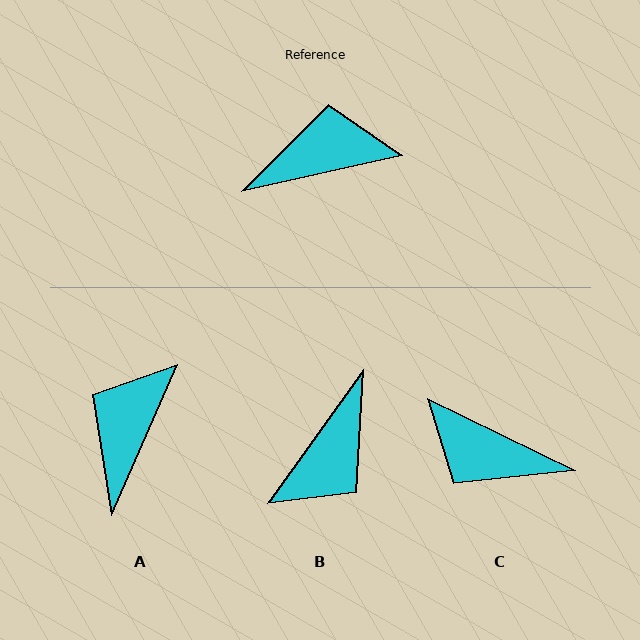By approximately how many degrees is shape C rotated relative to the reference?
Approximately 142 degrees counter-clockwise.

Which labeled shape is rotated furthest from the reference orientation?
C, about 142 degrees away.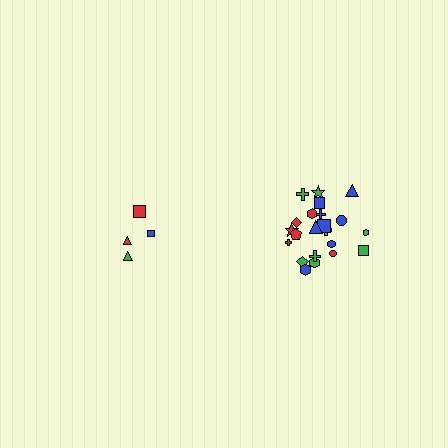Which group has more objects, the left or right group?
The right group.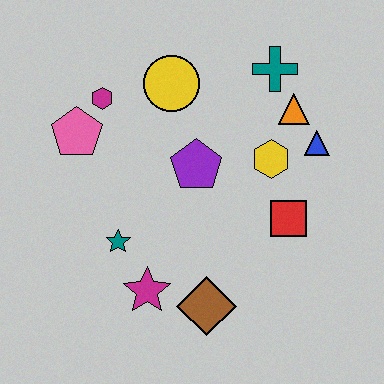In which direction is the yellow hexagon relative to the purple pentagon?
The yellow hexagon is to the right of the purple pentagon.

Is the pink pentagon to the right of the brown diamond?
No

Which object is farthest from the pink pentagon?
The blue triangle is farthest from the pink pentagon.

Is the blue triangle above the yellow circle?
No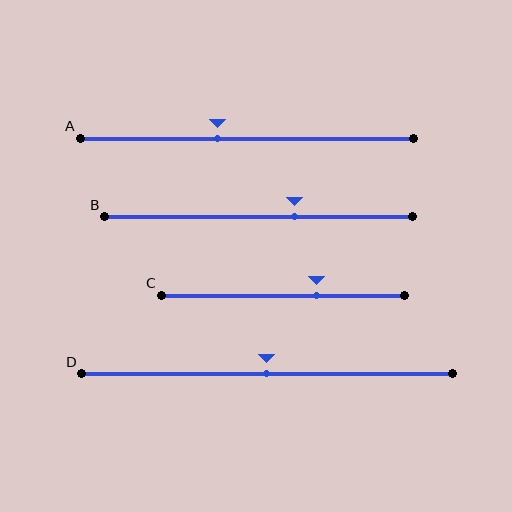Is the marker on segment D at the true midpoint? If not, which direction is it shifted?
Yes, the marker on segment D is at the true midpoint.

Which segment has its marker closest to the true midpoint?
Segment D has its marker closest to the true midpoint.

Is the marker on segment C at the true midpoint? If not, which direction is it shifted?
No, the marker on segment C is shifted to the right by about 14% of the segment length.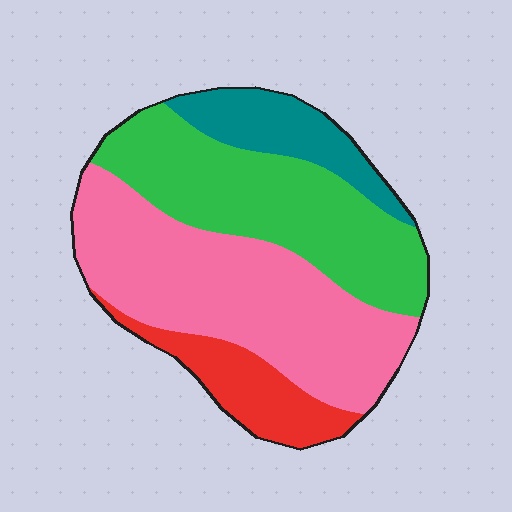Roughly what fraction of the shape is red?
Red takes up less than a quarter of the shape.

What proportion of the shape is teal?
Teal takes up less than a sixth of the shape.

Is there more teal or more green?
Green.